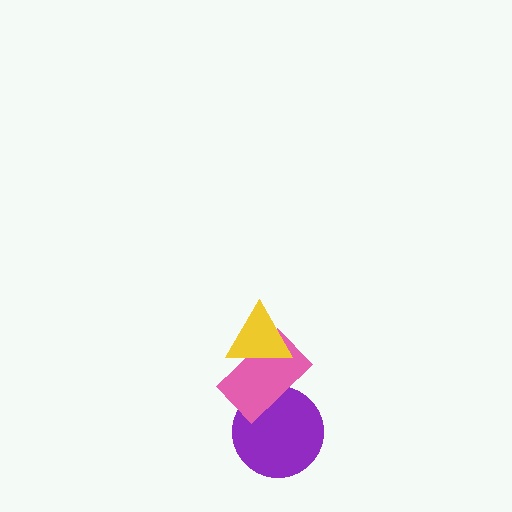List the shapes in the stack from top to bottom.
From top to bottom: the yellow triangle, the pink rectangle, the purple circle.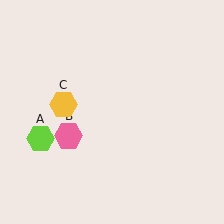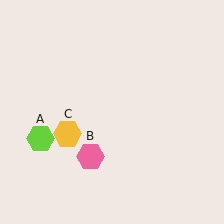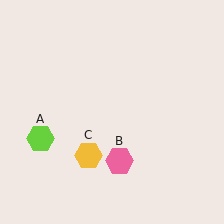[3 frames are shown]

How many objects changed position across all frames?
2 objects changed position: pink hexagon (object B), yellow hexagon (object C).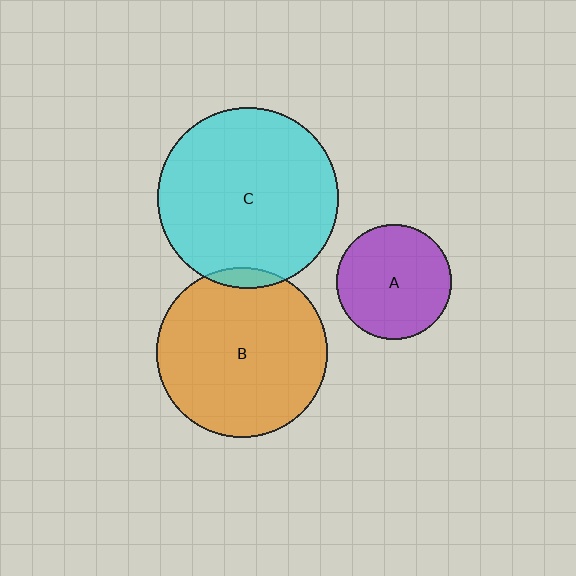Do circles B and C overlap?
Yes.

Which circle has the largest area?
Circle C (cyan).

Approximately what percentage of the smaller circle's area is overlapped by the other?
Approximately 5%.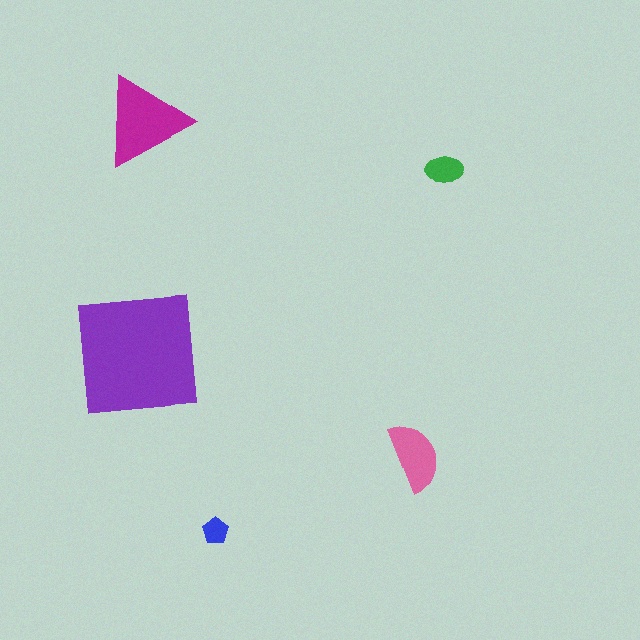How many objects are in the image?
There are 5 objects in the image.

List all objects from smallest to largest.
The blue pentagon, the green ellipse, the pink semicircle, the magenta triangle, the purple square.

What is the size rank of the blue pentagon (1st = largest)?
5th.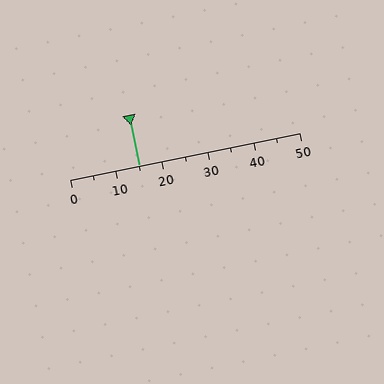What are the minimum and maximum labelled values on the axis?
The axis runs from 0 to 50.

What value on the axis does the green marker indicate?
The marker indicates approximately 15.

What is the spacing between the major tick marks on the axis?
The major ticks are spaced 10 apart.